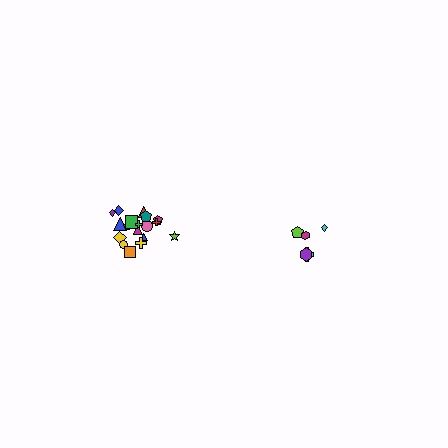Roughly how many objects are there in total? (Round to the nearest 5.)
Roughly 25 objects in total.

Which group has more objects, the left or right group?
The left group.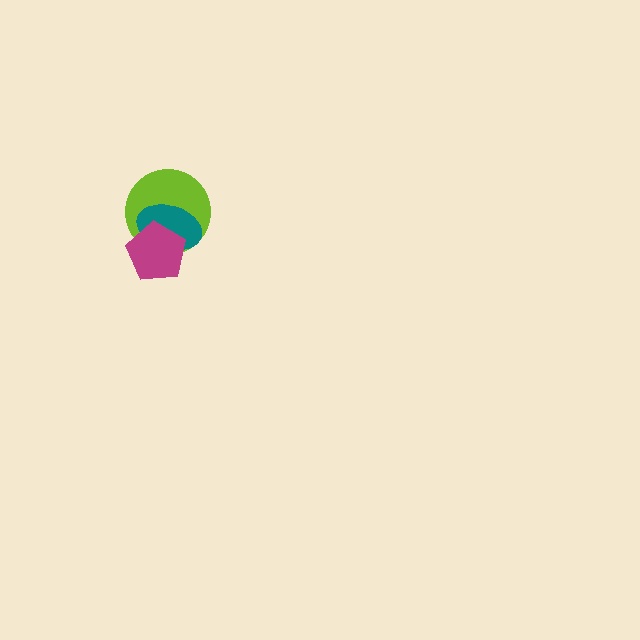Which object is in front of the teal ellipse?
The magenta pentagon is in front of the teal ellipse.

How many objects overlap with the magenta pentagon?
2 objects overlap with the magenta pentagon.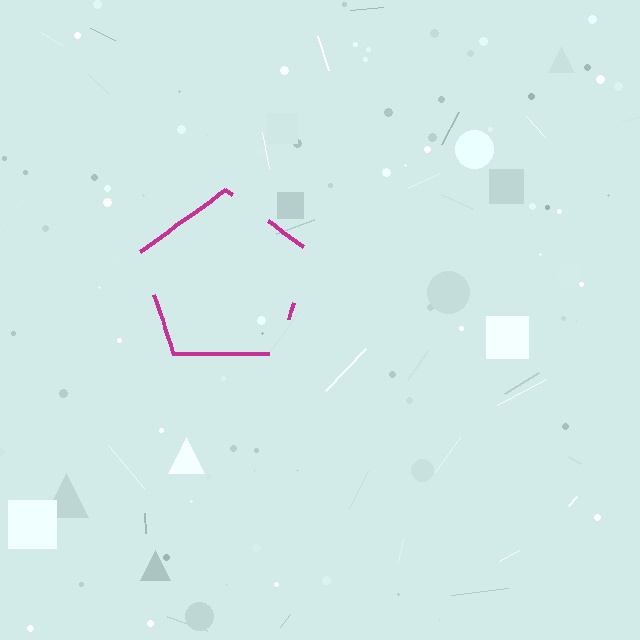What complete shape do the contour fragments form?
The contour fragments form a pentagon.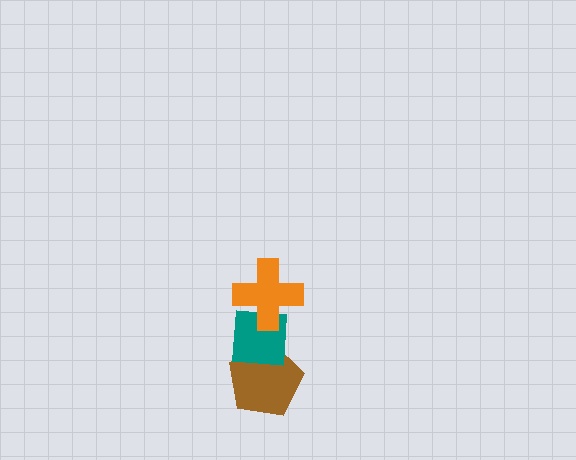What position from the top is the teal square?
The teal square is 2nd from the top.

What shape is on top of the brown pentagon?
The teal square is on top of the brown pentagon.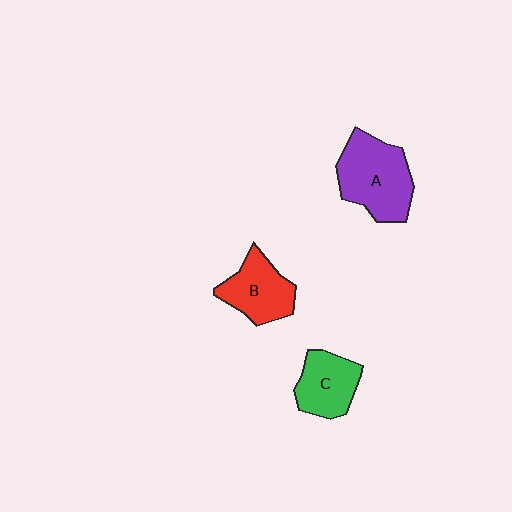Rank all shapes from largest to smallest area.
From largest to smallest: A (purple), B (red), C (green).